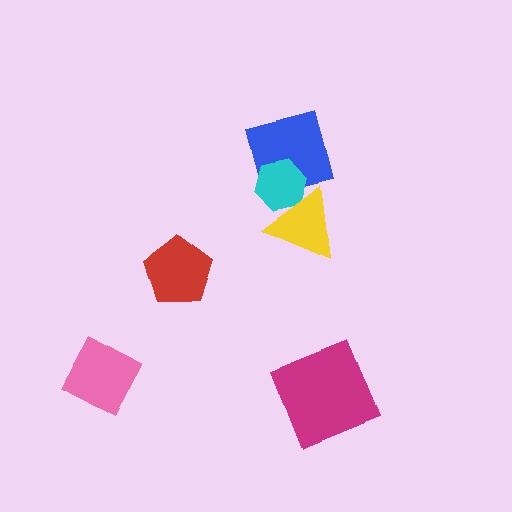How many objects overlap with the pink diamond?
0 objects overlap with the pink diamond.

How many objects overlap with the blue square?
1 object overlaps with the blue square.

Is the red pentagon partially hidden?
No, no other shape covers it.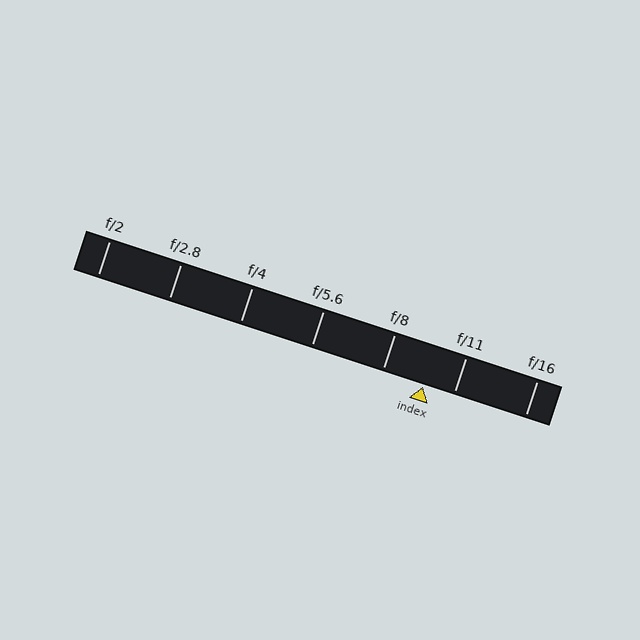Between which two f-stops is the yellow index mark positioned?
The index mark is between f/8 and f/11.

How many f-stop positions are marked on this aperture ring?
There are 7 f-stop positions marked.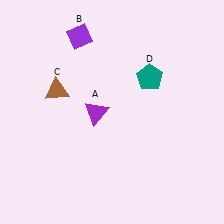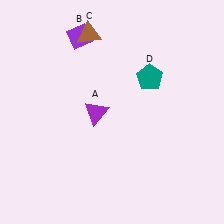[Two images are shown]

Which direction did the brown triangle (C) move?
The brown triangle (C) moved up.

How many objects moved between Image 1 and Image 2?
1 object moved between the two images.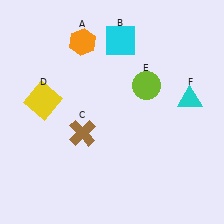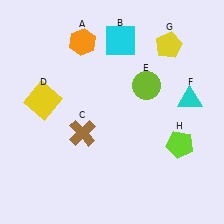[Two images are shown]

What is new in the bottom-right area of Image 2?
A lime pentagon (H) was added in the bottom-right area of Image 2.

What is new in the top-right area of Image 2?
A yellow pentagon (G) was added in the top-right area of Image 2.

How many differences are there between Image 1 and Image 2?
There are 2 differences between the two images.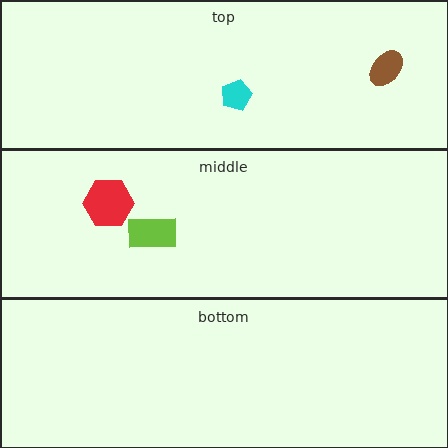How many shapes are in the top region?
2.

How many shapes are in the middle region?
2.